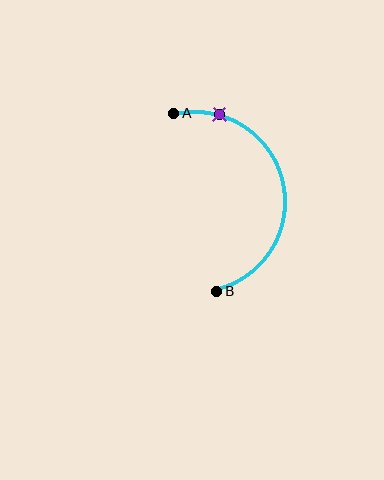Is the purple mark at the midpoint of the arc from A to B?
No. The purple mark lies on the arc but is closer to endpoint A. The arc midpoint would be at the point on the curve equidistant along the arc from both A and B.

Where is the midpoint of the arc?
The arc midpoint is the point on the curve farthest from the straight line joining A and B. It sits to the right of that line.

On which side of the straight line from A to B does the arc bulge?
The arc bulges to the right of the straight line connecting A and B.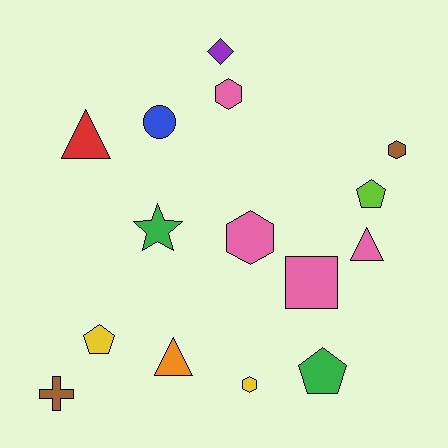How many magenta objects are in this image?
There are no magenta objects.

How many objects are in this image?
There are 15 objects.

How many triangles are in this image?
There are 3 triangles.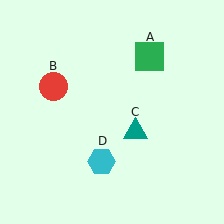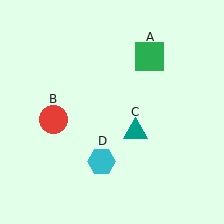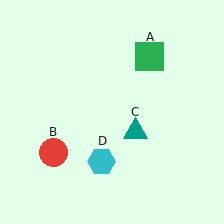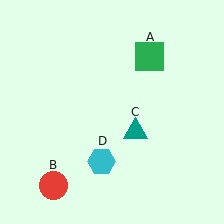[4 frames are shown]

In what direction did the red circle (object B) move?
The red circle (object B) moved down.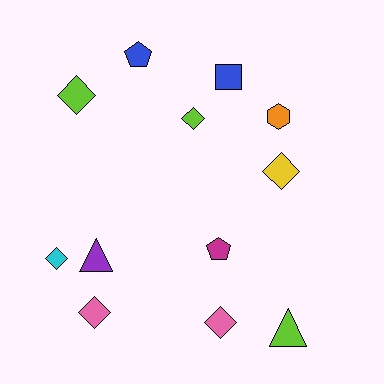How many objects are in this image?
There are 12 objects.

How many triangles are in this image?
There are 2 triangles.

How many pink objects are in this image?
There are 2 pink objects.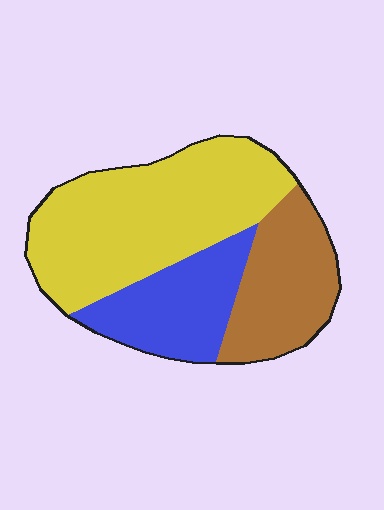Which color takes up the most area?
Yellow, at roughly 50%.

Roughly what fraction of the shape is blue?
Blue takes up less than a quarter of the shape.